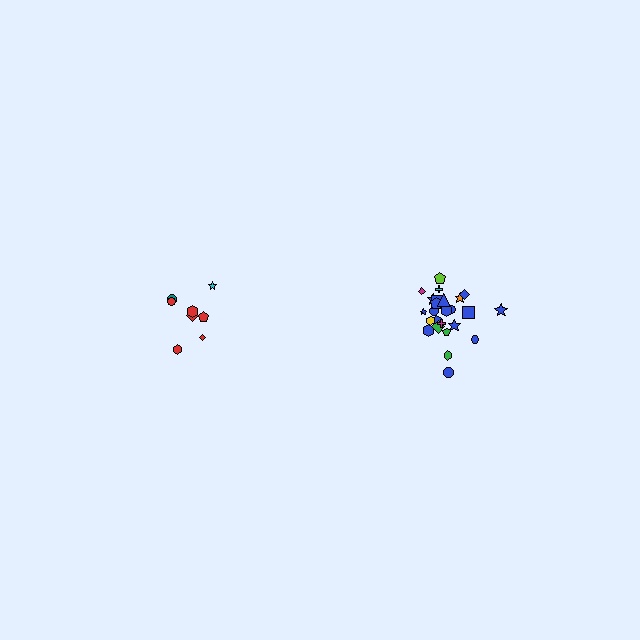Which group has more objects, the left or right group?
The right group.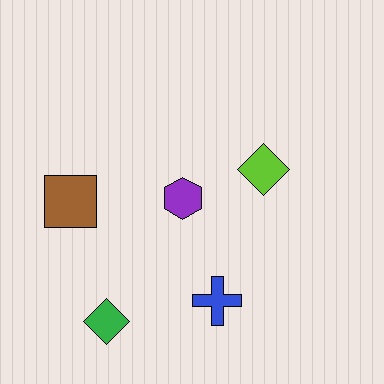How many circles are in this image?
There are no circles.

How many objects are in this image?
There are 5 objects.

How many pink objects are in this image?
There are no pink objects.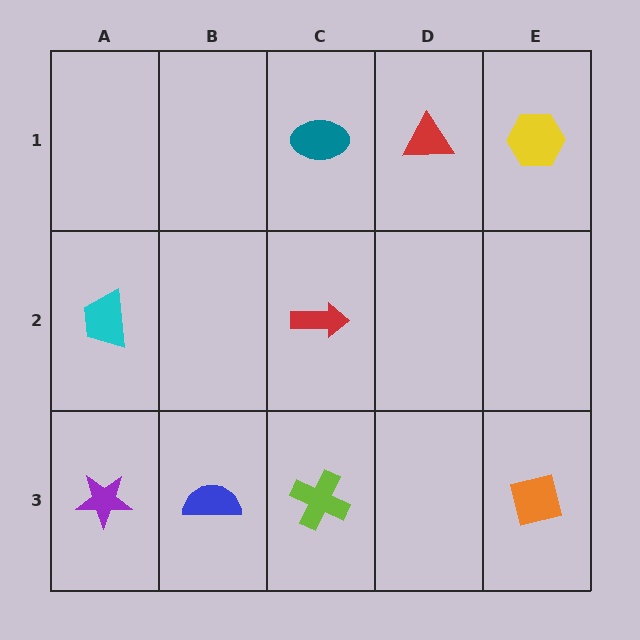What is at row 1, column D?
A red triangle.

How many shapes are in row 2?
2 shapes.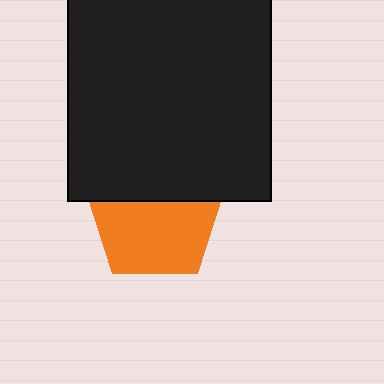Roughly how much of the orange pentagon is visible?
About half of it is visible (roughly 63%).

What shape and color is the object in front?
The object in front is a black square.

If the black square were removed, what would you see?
You would see the complete orange pentagon.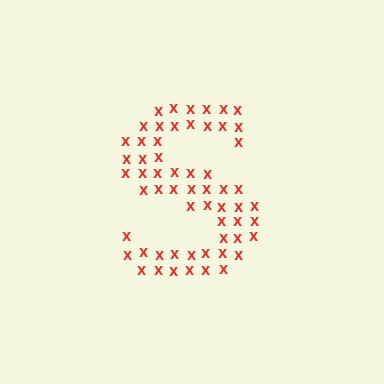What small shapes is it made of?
It is made of small letter X's.